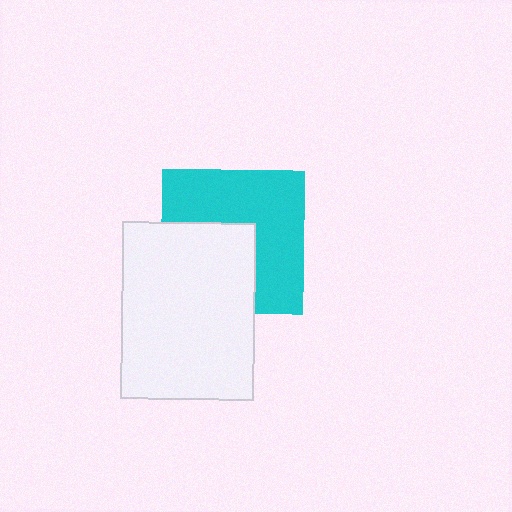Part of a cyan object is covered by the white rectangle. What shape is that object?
It is a square.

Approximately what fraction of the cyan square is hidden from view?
Roughly 41% of the cyan square is hidden behind the white rectangle.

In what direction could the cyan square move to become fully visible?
The cyan square could move toward the upper-right. That would shift it out from behind the white rectangle entirely.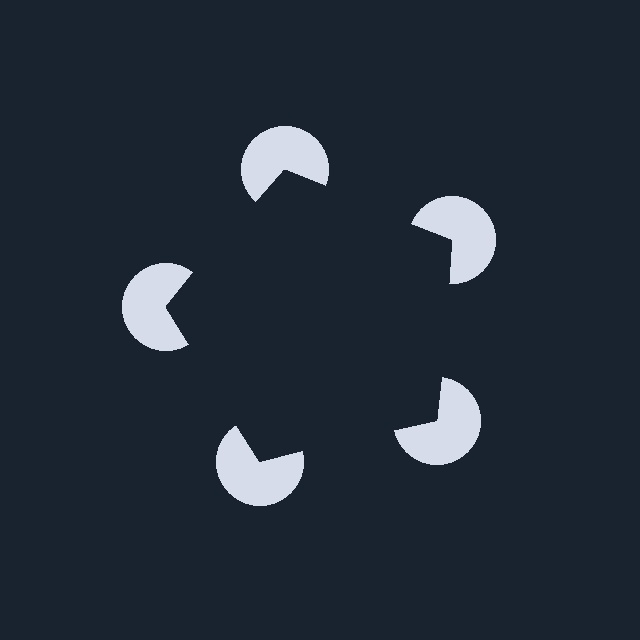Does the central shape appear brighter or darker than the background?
It typically appears slightly darker than the background, even though no actual brightness change is drawn.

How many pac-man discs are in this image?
There are 5 — one at each vertex of the illusory pentagon.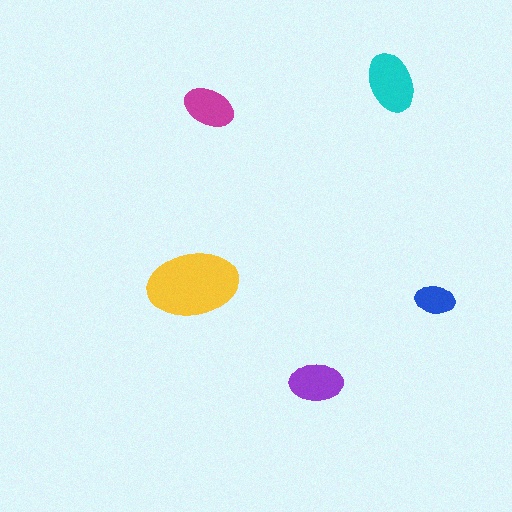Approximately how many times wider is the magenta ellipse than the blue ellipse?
About 1.5 times wider.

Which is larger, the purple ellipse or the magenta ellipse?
The purple one.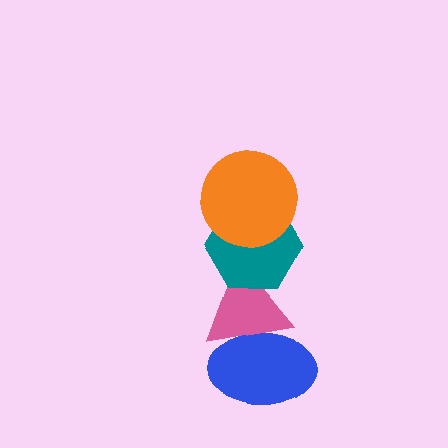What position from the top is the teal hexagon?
The teal hexagon is 2nd from the top.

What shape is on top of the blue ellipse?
The pink triangle is on top of the blue ellipse.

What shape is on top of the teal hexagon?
The orange circle is on top of the teal hexagon.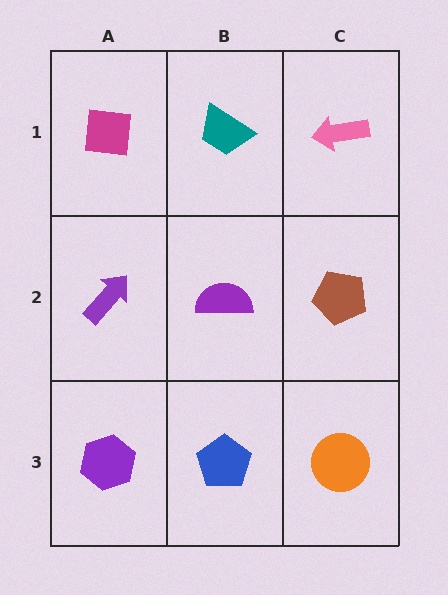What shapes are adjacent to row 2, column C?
A pink arrow (row 1, column C), an orange circle (row 3, column C), a purple semicircle (row 2, column B).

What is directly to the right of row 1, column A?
A teal trapezoid.